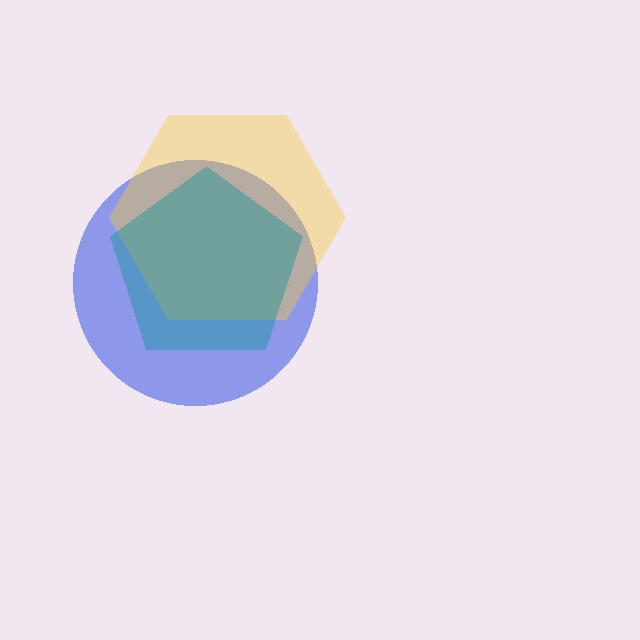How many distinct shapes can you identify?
There are 3 distinct shapes: a blue circle, a yellow hexagon, a teal pentagon.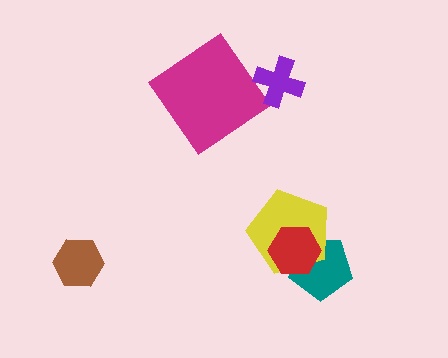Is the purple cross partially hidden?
No, no other shape covers it.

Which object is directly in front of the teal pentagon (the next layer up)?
The yellow pentagon is directly in front of the teal pentagon.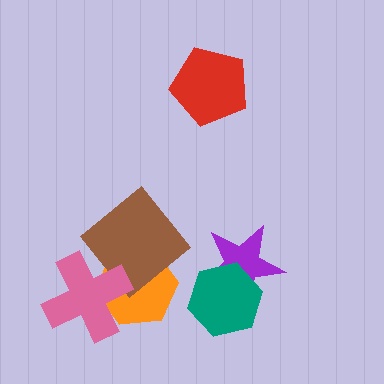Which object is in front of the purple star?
The teal hexagon is in front of the purple star.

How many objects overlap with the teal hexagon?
1 object overlaps with the teal hexagon.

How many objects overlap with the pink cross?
2 objects overlap with the pink cross.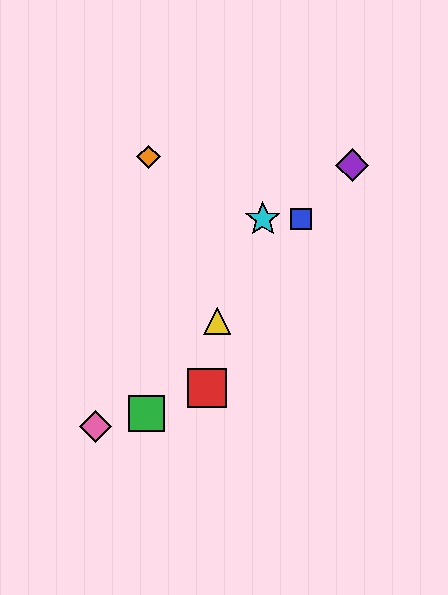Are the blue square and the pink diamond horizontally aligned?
No, the blue square is at y≈219 and the pink diamond is at y≈426.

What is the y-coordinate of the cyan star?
The cyan star is at y≈219.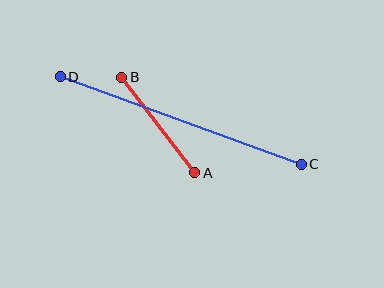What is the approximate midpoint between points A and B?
The midpoint is at approximately (158, 125) pixels.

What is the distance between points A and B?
The distance is approximately 120 pixels.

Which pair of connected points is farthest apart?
Points C and D are farthest apart.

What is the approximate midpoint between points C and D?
The midpoint is at approximately (181, 121) pixels.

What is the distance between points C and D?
The distance is approximately 256 pixels.